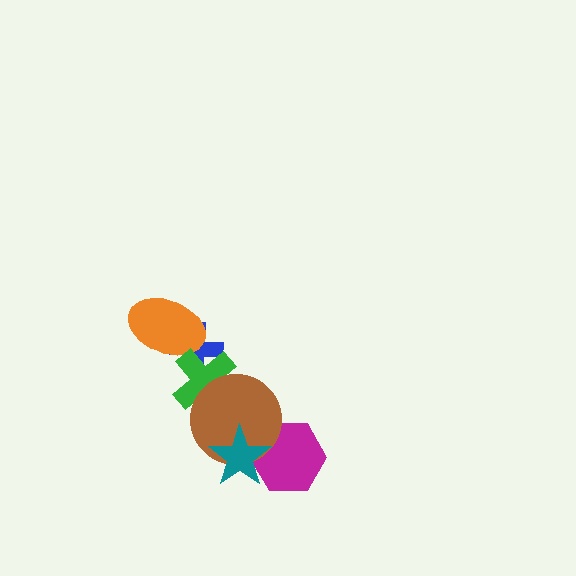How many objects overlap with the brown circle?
3 objects overlap with the brown circle.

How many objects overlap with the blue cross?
2 objects overlap with the blue cross.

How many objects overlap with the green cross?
3 objects overlap with the green cross.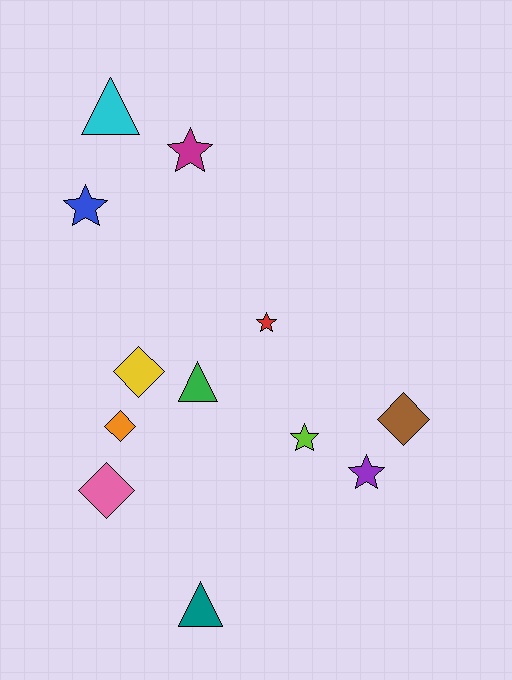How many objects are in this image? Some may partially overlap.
There are 12 objects.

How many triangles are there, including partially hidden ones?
There are 3 triangles.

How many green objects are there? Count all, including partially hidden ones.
There is 1 green object.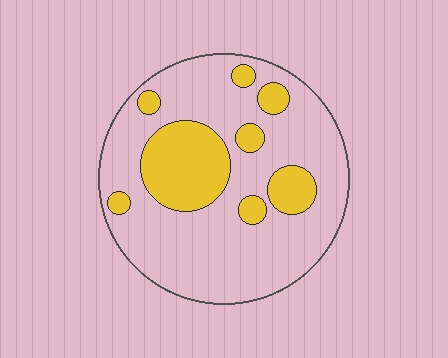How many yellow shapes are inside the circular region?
8.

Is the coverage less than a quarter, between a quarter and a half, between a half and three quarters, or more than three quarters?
Less than a quarter.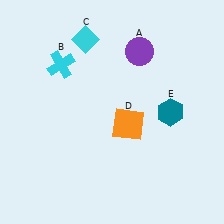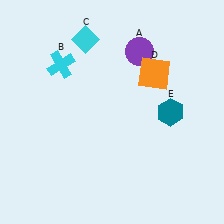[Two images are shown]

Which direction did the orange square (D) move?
The orange square (D) moved up.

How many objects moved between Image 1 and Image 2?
1 object moved between the two images.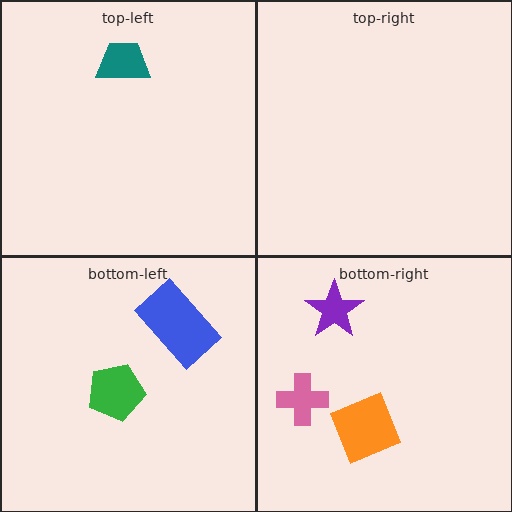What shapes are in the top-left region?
The teal trapezoid.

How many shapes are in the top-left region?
1.